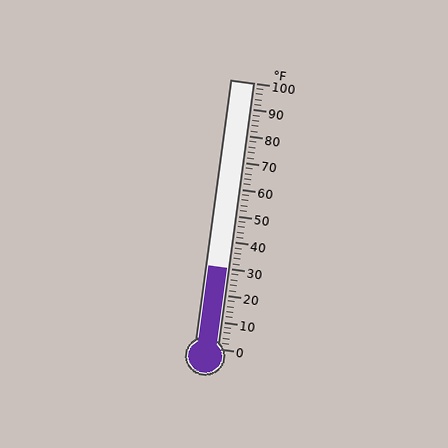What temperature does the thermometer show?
The thermometer shows approximately 30°F.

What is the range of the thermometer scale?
The thermometer scale ranges from 0°F to 100°F.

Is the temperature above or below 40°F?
The temperature is below 40°F.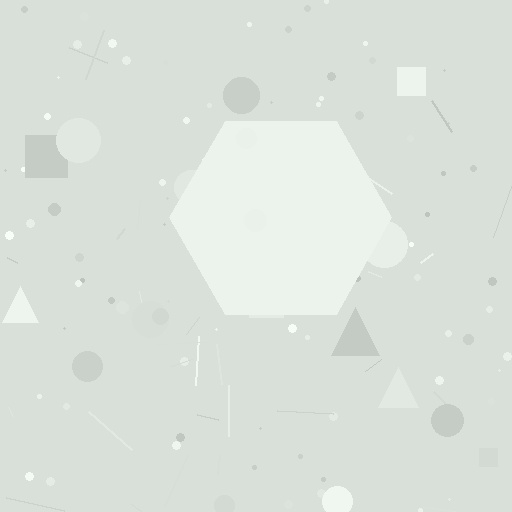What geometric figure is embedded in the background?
A hexagon is embedded in the background.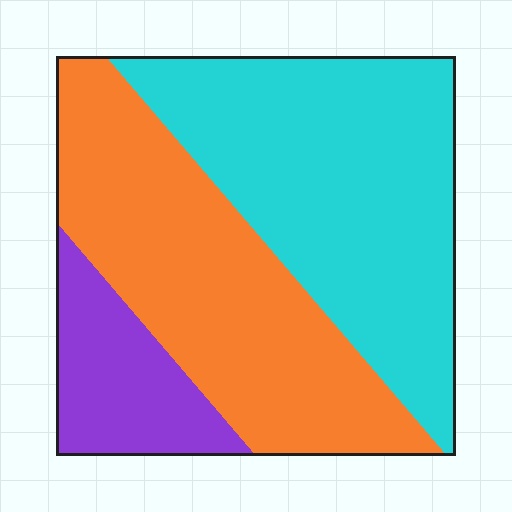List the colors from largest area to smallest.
From largest to smallest: cyan, orange, purple.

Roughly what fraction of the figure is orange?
Orange takes up about two fifths (2/5) of the figure.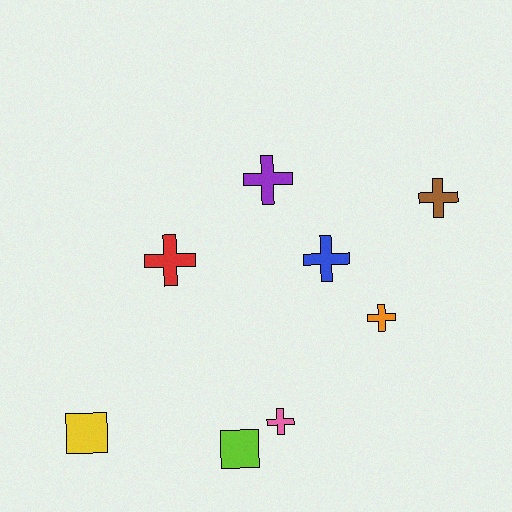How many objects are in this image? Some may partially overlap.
There are 8 objects.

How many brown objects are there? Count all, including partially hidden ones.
There is 1 brown object.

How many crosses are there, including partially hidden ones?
There are 6 crosses.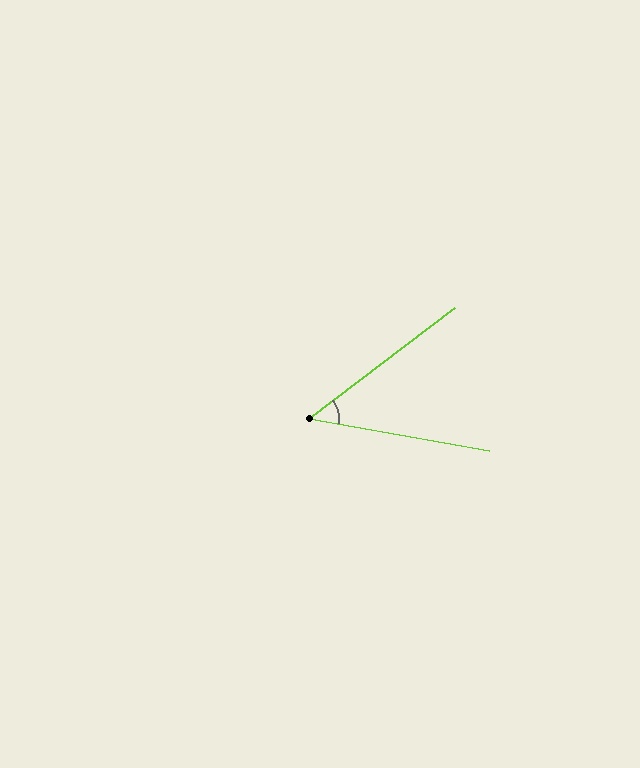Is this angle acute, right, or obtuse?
It is acute.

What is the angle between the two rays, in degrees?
Approximately 47 degrees.